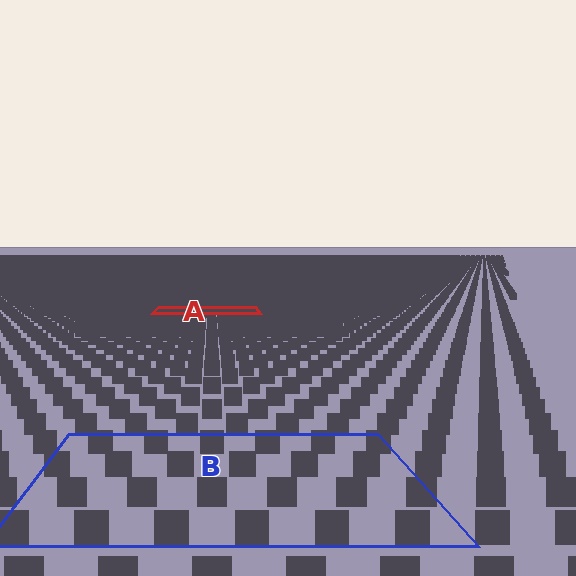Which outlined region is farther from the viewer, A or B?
Region A is farther from the viewer — the texture elements inside it appear smaller and more densely packed.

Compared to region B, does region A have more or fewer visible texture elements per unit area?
Region A has more texture elements per unit area — they are packed more densely because it is farther away.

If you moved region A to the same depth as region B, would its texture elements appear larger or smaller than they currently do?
They would appear larger. At a closer depth, the same texture elements are projected at a bigger on-screen size.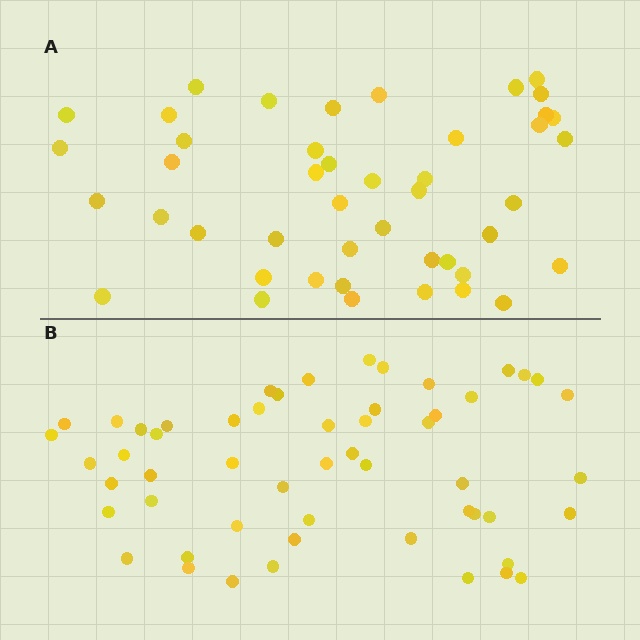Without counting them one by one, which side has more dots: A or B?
Region B (the bottom region) has more dots.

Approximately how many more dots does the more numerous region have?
Region B has roughly 8 or so more dots than region A.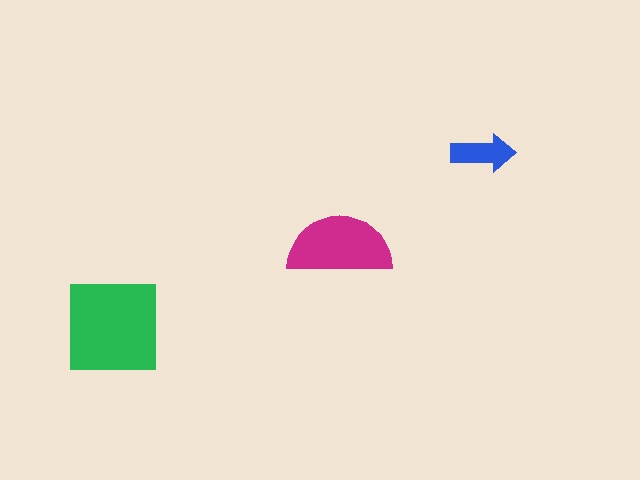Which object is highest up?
The blue arrow is topmost.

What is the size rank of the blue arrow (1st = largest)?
3rd.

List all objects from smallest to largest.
The blue arrow, the magenta semicircle, the green square.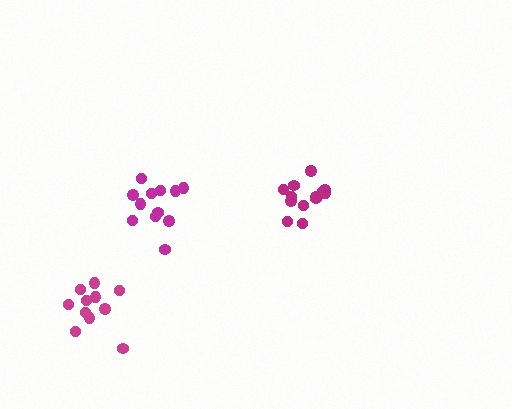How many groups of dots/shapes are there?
There are 3 groups.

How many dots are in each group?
Group 1: 11 dots, Group 2: 13 dots, Group 3: 12 dots (36 total).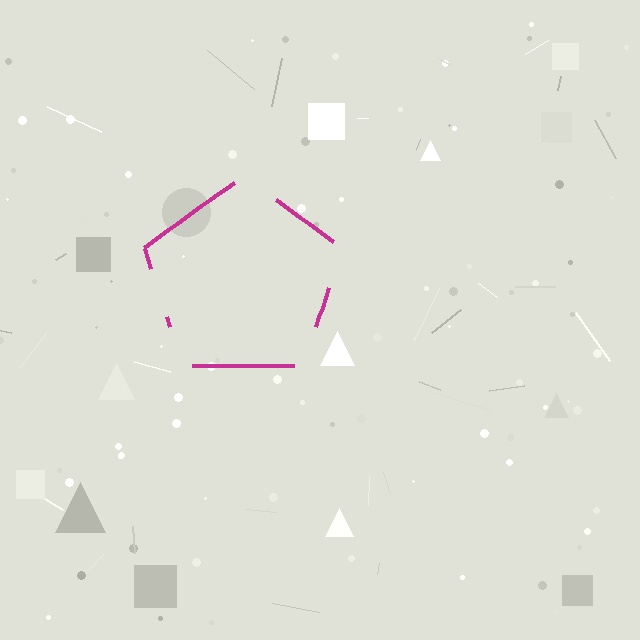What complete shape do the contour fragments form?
The contour fragments form a pentagon.